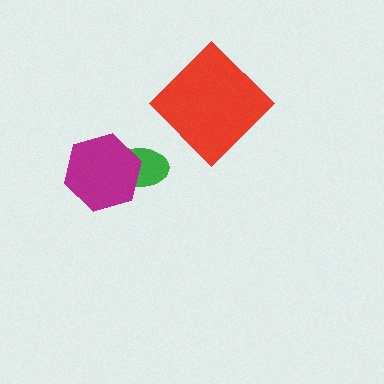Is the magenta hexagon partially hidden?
No, no other shape covers it.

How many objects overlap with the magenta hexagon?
1 object overlaps with the magenta hexagon.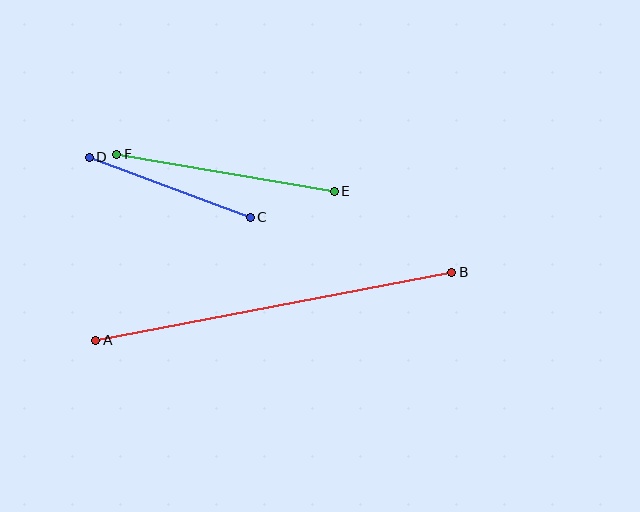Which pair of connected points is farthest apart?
Points A and B are farthest apart.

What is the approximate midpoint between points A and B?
The midpoint is at approximately (274, 306) pixels.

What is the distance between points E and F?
The distance is approximately 220 pixels.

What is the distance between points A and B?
The distance is approximately 363 pixels.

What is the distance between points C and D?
The distance is approximately 172 pixels.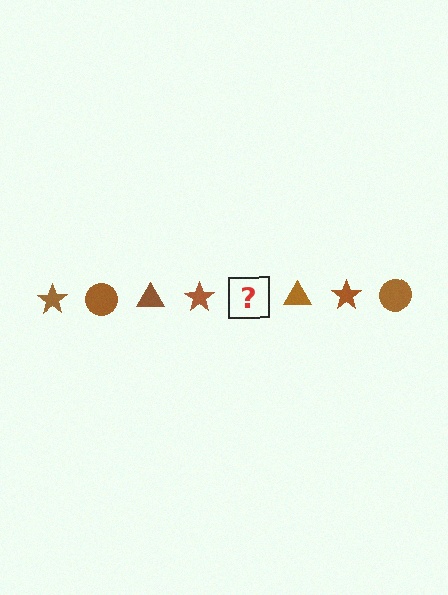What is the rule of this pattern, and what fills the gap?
The rule is that the pattern cycles through star, circle, triangle shapes in brown. The gap should be filled with a brown circle.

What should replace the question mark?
The question mark should be replaced with a brown circle.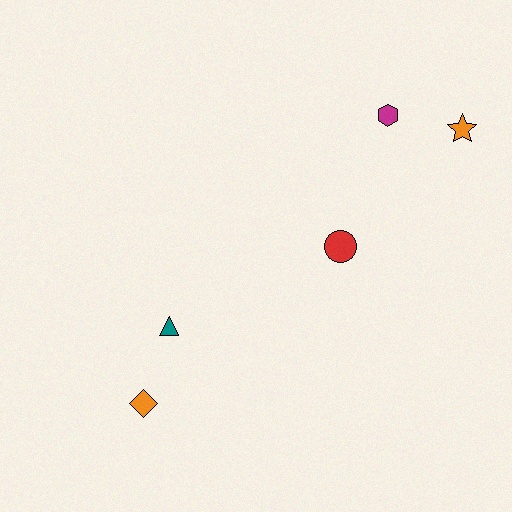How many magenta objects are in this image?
There is 1 magenta object.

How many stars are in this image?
There is 1 star.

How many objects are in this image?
There are 5 objects.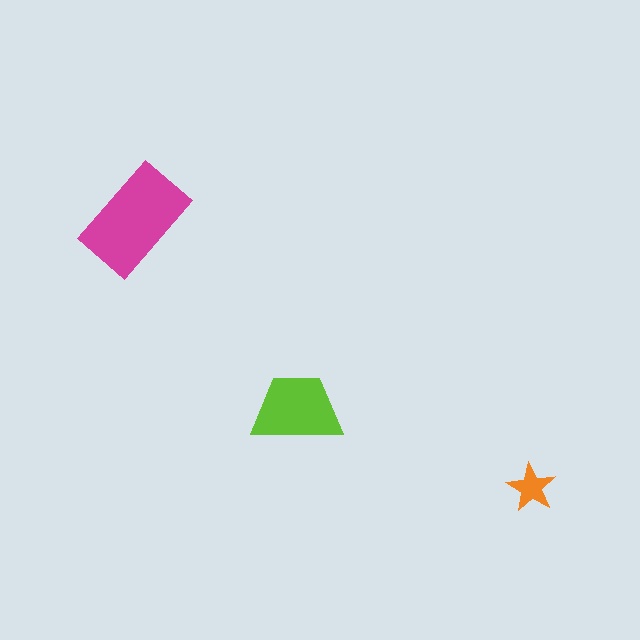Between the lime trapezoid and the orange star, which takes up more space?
The lime trapezoid.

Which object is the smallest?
The orange star.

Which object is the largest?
The magenta rectangle.